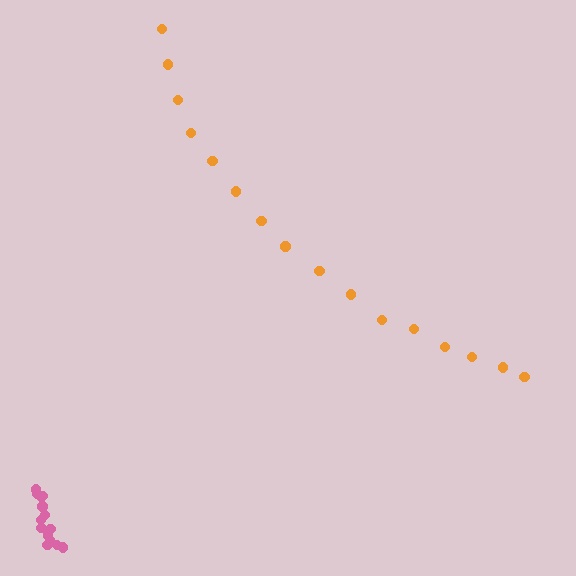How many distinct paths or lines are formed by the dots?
There are 2 distinct paths.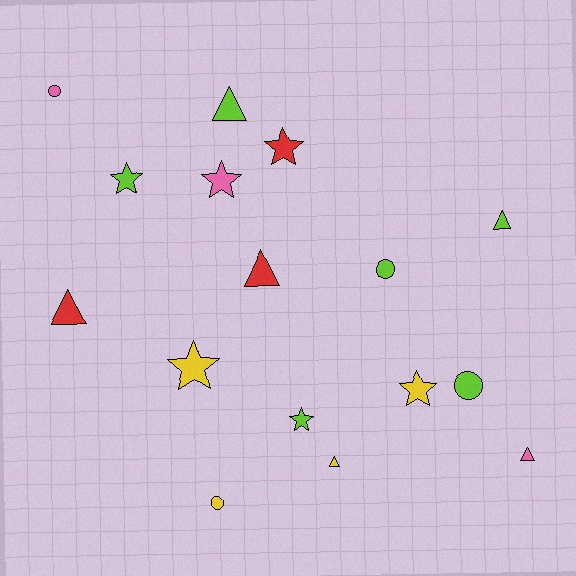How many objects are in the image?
There are 16 objects.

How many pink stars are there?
There is 1 pink star.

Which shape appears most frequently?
Triangle, with 6 objects.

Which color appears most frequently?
Lime, with 6 objects.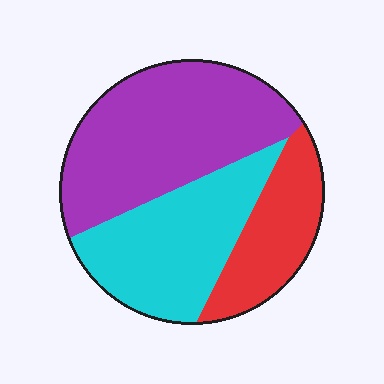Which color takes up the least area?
Red, at roughly 20%.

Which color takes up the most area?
Purple, at roughly 45%.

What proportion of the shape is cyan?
Cyan takes up about one third (1/3) of the shape.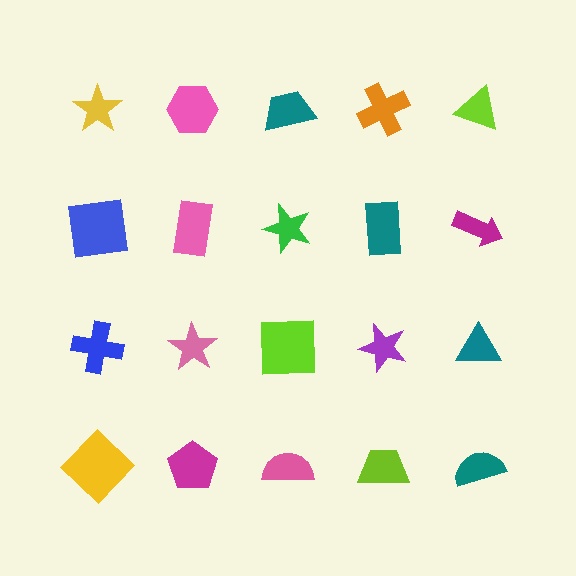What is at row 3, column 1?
A blue cross.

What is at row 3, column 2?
A pink star.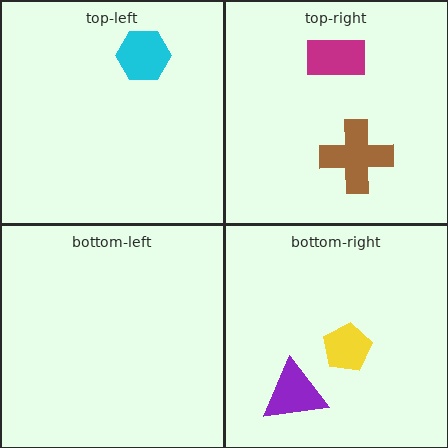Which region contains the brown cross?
The top-right region.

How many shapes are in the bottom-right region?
2.